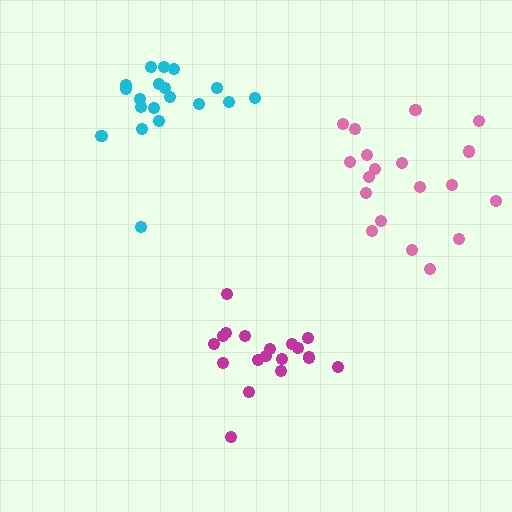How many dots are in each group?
Group 1: 18 dots, Group 2: 19 dots, Group 3: 19 dots (56 total).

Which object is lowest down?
The magenta cluster is bottommost.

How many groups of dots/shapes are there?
There are 3 groups.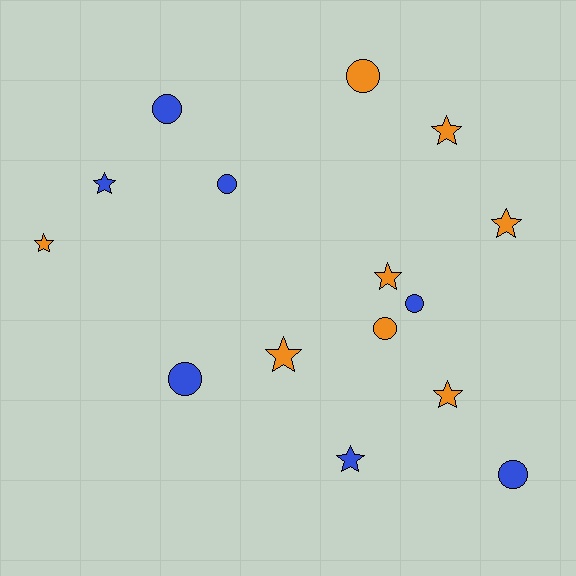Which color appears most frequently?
Orange, with 8 objects.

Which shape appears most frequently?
Star, with 8 objects.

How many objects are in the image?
There are 15 objects.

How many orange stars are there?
There are 6 orange stars.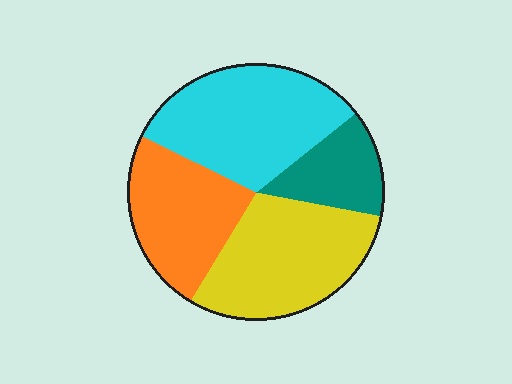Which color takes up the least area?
Teal, at roughly 15%.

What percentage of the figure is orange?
Orange takes up about one quarter (1/4) of the figure.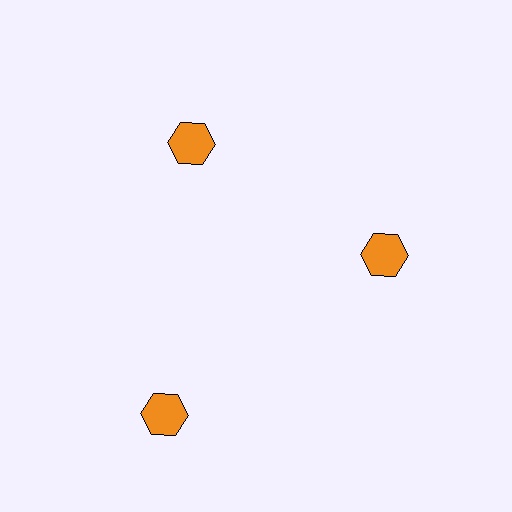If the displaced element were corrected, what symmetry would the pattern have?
It would have 3-fold rotational symmetry — the pattern would map onto itself every 120 degrees.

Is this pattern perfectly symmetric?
No. The 3 orange hexagons are arranged in a ring, but one element near the 7 o'clock position is pushed outward from the center, breaking the 3-fold rotational symmetry.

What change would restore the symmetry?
The symmetry would be restored by moving it inward, back onto the ring so that all 3 hexagons sit at equal angles and equal distance from the center.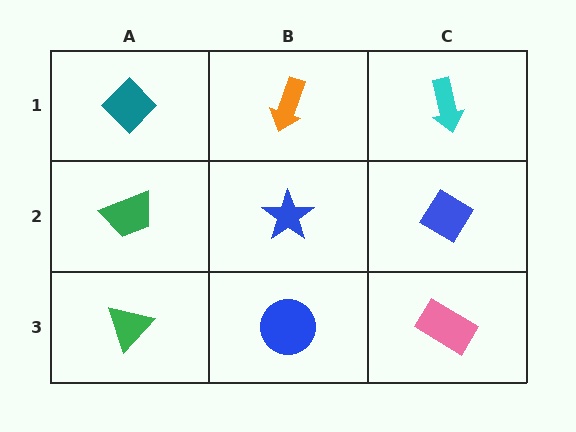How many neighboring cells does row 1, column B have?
3.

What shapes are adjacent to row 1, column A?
A green trapezoid (row 2, column A), an orange arrow (row 1, column B).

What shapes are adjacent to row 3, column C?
A blue diamond (row 2, column C), a blue circle (row 3, column B).